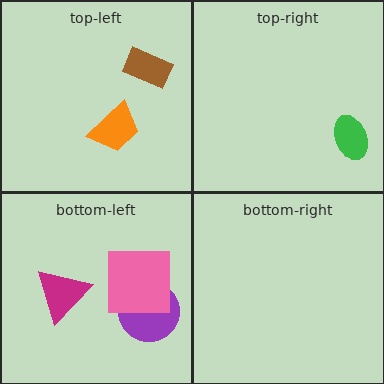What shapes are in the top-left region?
The orange trapezoid, the brown rectangle.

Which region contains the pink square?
The bottom-left region.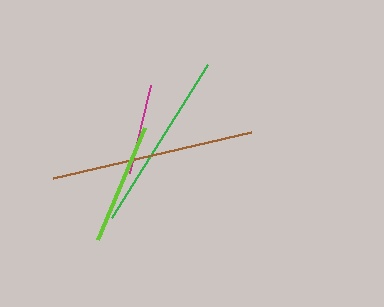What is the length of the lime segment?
The lime segment is approximately 121 pixels long.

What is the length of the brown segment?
The brown segment is approximately 203 pixels long.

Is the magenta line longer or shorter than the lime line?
The lime line is longer than the magenta line.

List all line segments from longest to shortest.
From longest to shortest: brown, green, lime, magenta.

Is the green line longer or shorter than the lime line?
The green line is longer than the lime line.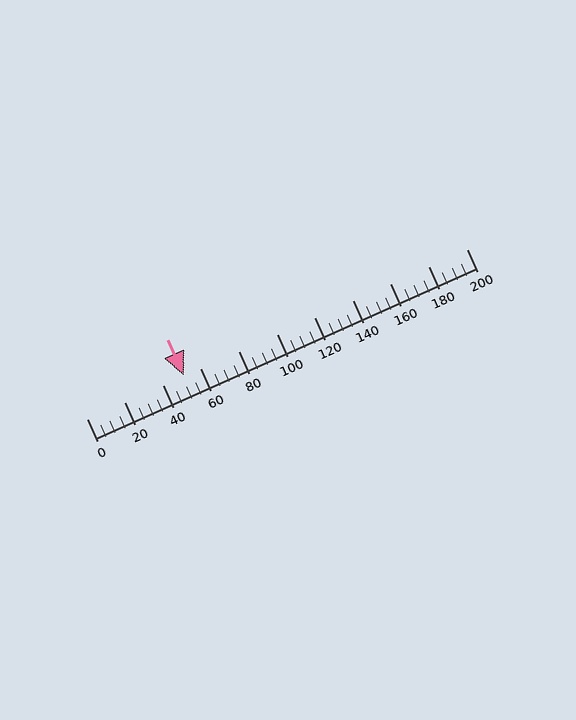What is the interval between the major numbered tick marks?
The major tick marks are spaced 20 units apart.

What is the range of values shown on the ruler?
The ruler shows values from 0 to 200.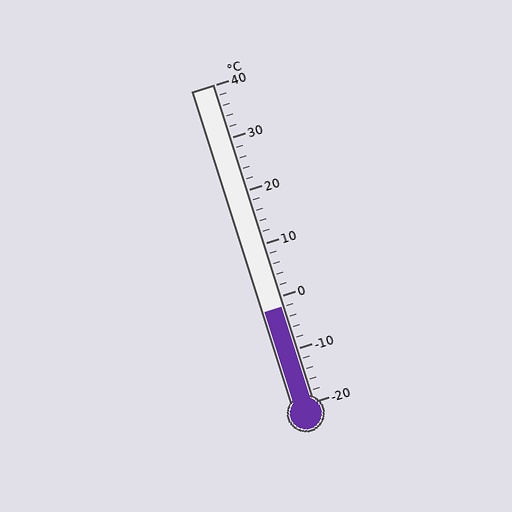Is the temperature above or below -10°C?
The temperature is above -10°C.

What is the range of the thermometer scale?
The thermometer scale ranges from -20°C to 40°C.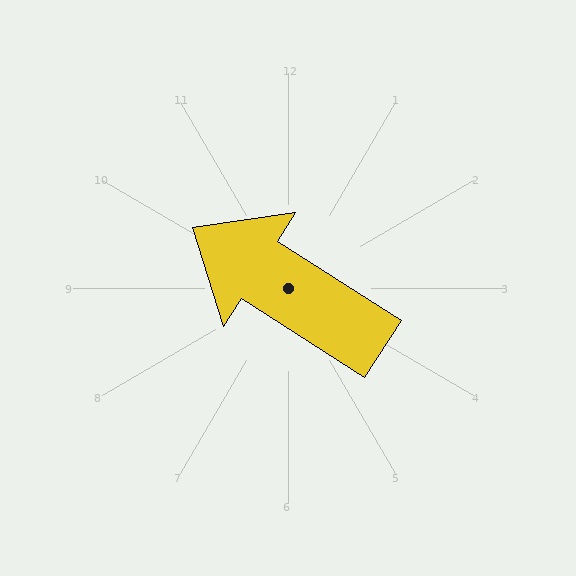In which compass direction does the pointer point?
Northwest.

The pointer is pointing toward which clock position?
Roughly 10 o'clock.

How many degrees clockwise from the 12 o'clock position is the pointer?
Approximately 302 degrees.